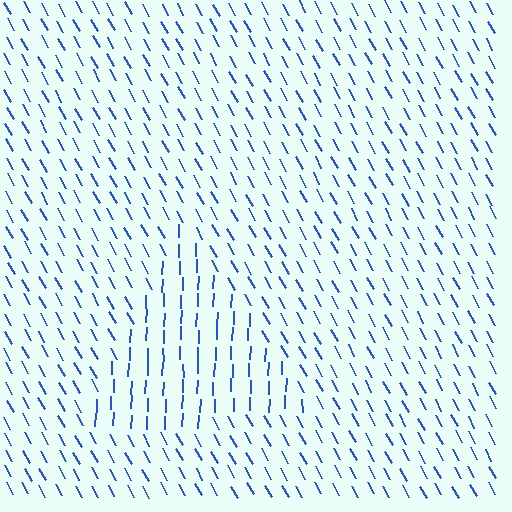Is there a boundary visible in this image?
Yes, there is a texture boundary formed by a change in line orientation.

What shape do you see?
I see a triangle.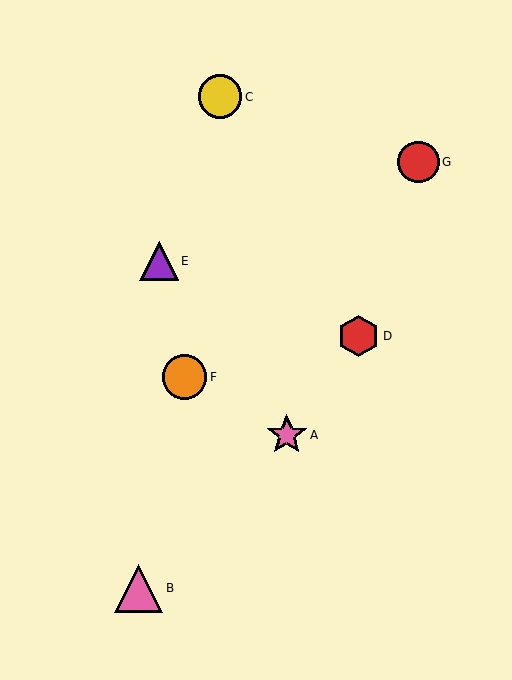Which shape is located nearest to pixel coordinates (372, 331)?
The red hexagon (labeled D) at (359, 336) is nearest to that location.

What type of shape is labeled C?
Shape C is a yellow circle.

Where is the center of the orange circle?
The center of the orange circle is at (185, 377).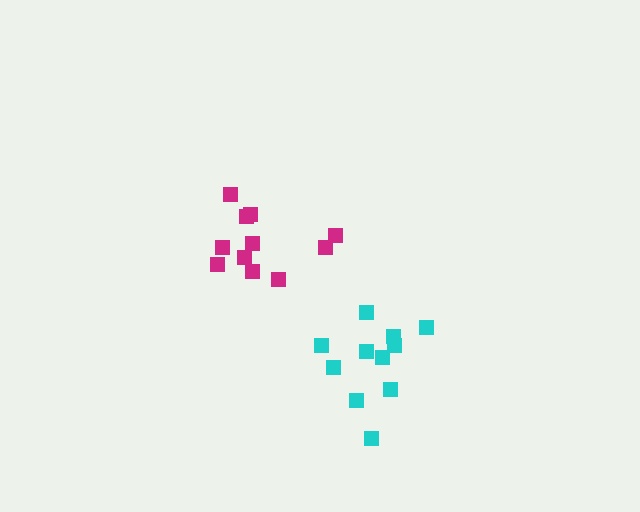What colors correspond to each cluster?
The clusters are colored: magenta, cyan.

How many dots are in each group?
Group 1: 11 dots, Group 2: 11 dots (22 total).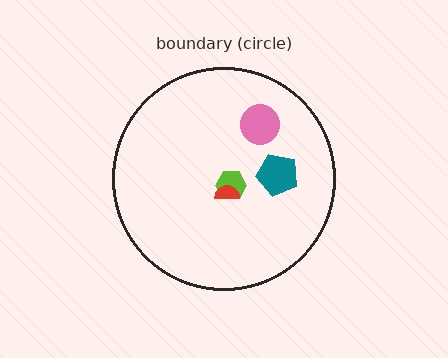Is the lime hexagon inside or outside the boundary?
Inside.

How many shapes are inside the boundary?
4 inside, 0 outside.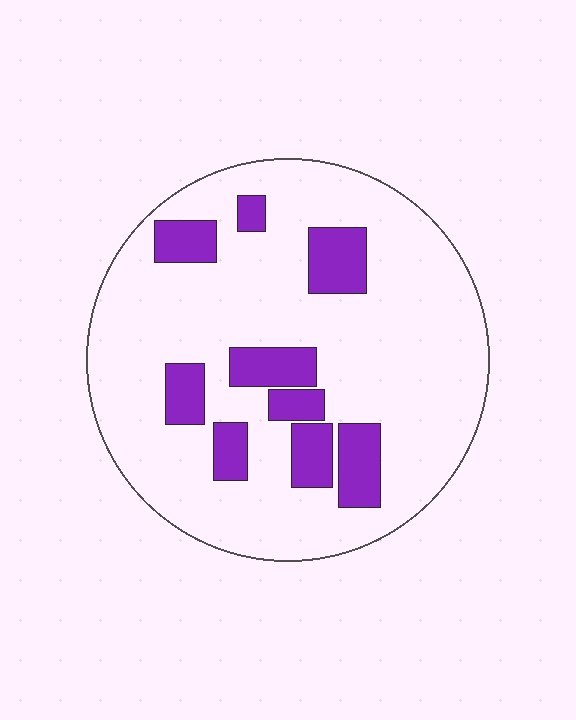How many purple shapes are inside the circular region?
9.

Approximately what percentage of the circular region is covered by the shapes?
Approximately 20%.